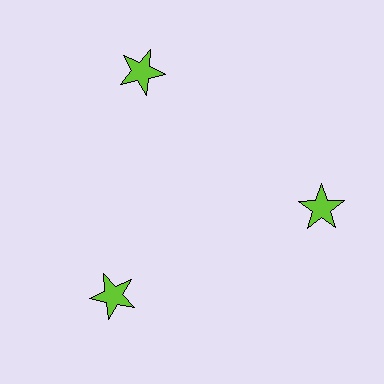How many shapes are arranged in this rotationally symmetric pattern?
There are 3 shapes, arranged in 3 groups of 1.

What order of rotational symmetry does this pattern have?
This pattern has 3-fold rotational symmetry.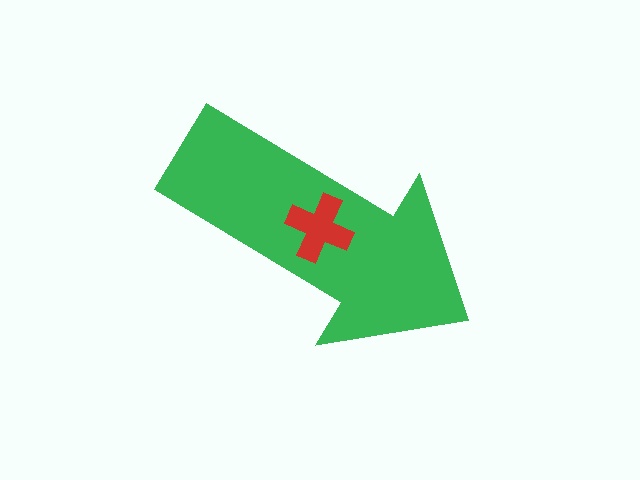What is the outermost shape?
The green arrow.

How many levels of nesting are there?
2.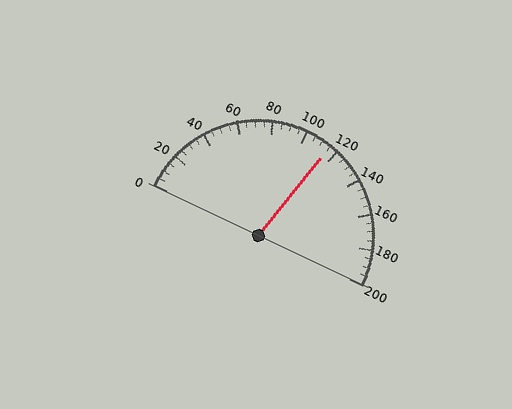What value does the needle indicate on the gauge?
The needle indicates approximately 115.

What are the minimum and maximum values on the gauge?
The gauge ranges from 0 to 200.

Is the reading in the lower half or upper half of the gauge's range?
The reading is in the upper half of the range (0 to 200).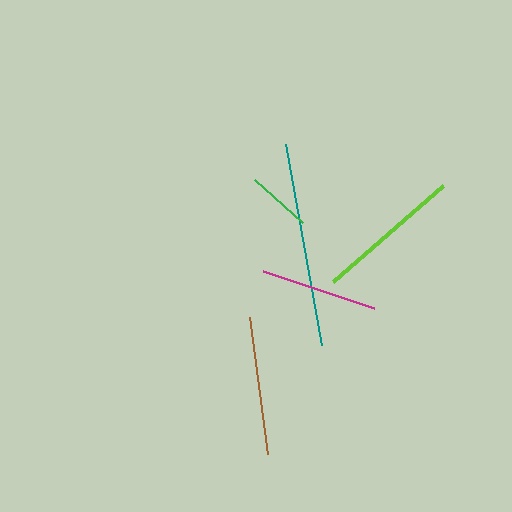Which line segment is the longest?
The teal line is the longest at approximately 204 pixels.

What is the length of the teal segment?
The teal segment is approximately 204 pixels long.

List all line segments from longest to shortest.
From longest to shortest: teal, lime, brown, magenta, green.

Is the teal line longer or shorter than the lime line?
The teal line is longer than the lime line.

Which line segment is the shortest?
The green line is the shortest at approximately 65 pixels.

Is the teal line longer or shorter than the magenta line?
The teal line is longer than the magenta line.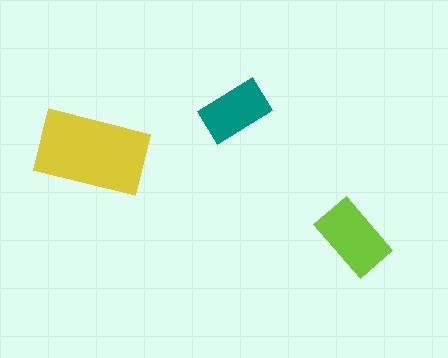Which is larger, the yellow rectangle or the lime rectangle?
The yellow one.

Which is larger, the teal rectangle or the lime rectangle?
The lime one.